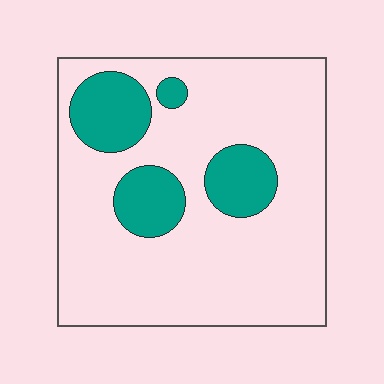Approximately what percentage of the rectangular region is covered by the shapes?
Approximately 20%.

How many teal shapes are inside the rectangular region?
4.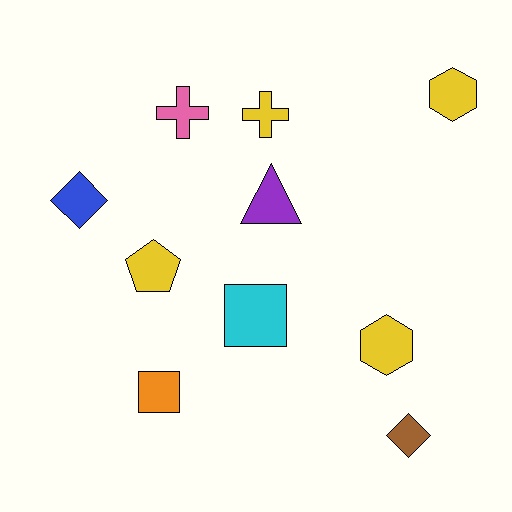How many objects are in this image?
There are 10 objects.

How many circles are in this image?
There are no circles.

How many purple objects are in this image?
There is 1 purple object.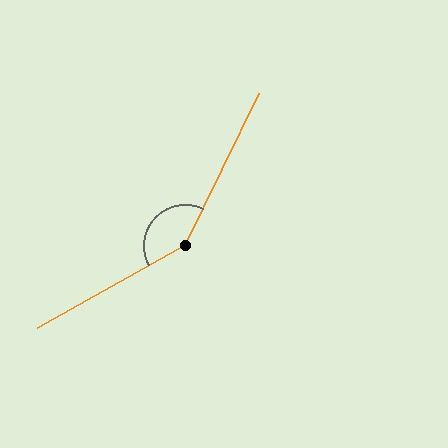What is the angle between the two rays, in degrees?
Approximately 145 degrees.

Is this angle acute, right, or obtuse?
It is obtuse.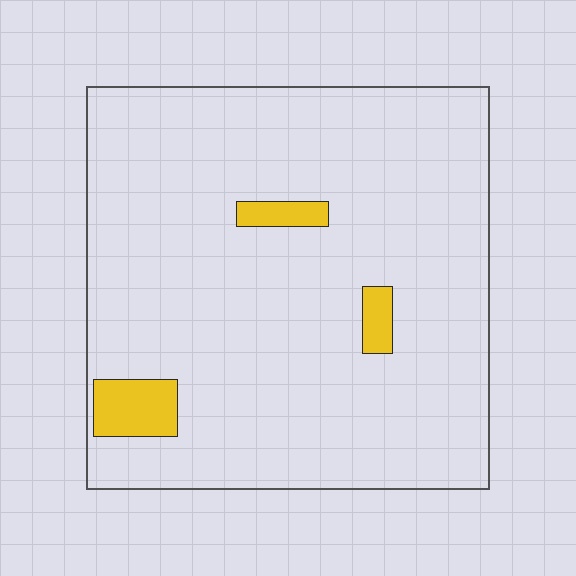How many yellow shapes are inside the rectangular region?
3.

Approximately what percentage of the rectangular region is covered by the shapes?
Approximately 5%.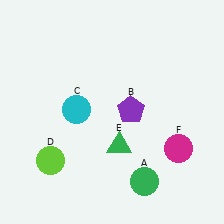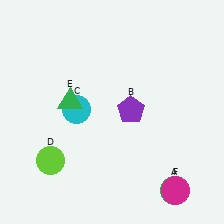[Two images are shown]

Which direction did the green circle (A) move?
The green circle (A) moved right.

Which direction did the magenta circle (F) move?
The magenta circle (F) moved down.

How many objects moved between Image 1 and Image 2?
3 objects moved between the two images.